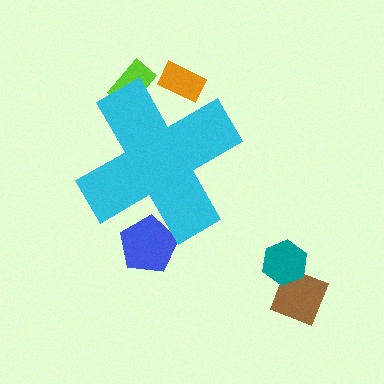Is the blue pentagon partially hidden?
Yes, the blue pentagon is partially hidden behind the cyan cross.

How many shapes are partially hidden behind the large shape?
3 shapes are partially hidden.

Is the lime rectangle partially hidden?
Yes, the lime rectangle is partially hidden behind the cyan cross.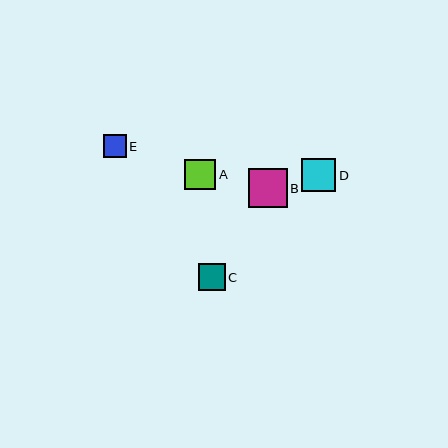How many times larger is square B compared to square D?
Square B is approximately 1.1 times the size of square D.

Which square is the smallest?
Square E is the smallest with a size of approximately 23 pixels.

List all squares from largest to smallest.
From largest to smallest: B, D, A, C, E.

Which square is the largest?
Square B is the largest with a size of approximately 39 pixels.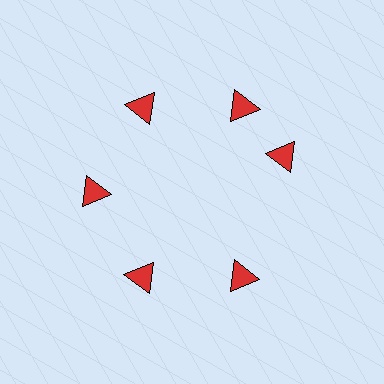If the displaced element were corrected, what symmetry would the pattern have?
It would have 6-fold rotational symmetry — the pattern would map onto itself every 60 degrees.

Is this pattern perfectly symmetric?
No. The 6 red triangles are arranged in a ring, but one element near the 3 o'clock position is rotated out of alignment along the ring, breaking the 6-fold rotational symmetry.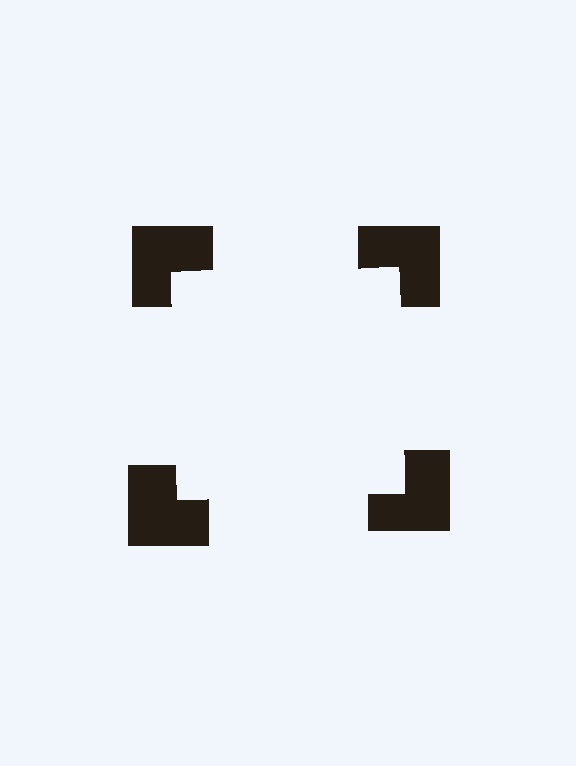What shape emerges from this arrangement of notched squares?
An illusory square — its edges are inferred from the aligned wedge cuts in the notched squares, not physically drawn.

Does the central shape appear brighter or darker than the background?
It typically appears slightly brighter than the background, even though no actual brightness change is drawn.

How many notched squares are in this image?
There are 4 — one at each vertex of the illusory square.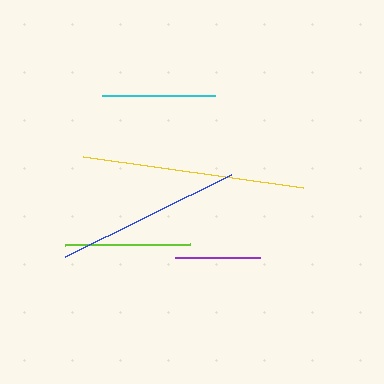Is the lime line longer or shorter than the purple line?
The lime line is longer than the purple line.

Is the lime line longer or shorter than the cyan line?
The lime line is longer than the cyan line.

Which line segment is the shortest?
The purple line is the shortest at approximately 85 pixels.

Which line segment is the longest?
The yellow line is the longest at approximately 222 pixels.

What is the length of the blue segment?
The blue segment is approximately 185 pixels long.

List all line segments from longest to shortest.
From longest to shortest: yellow, blue, lime, cyan, purple.